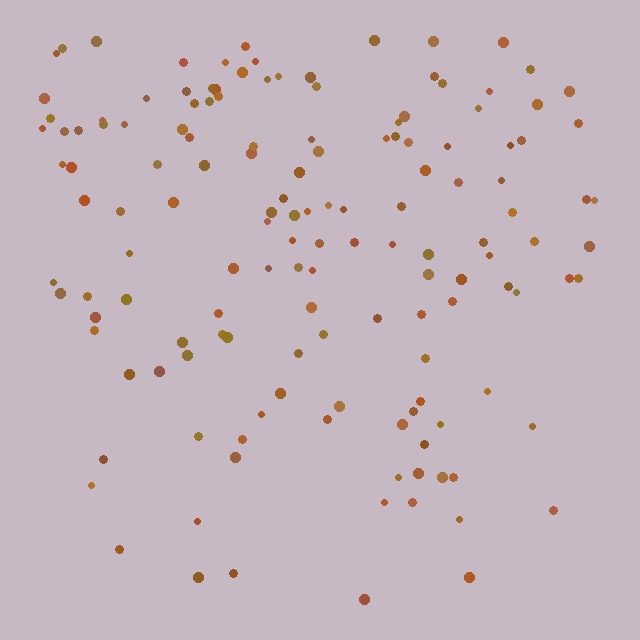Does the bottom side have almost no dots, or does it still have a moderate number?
Still a moderate number, just noticeably fewer than the top.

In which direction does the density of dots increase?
From bottom to top, with the top side densest.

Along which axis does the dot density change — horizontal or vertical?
Vertical.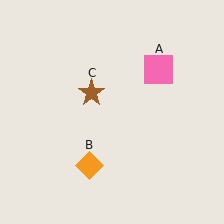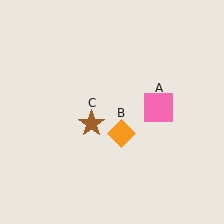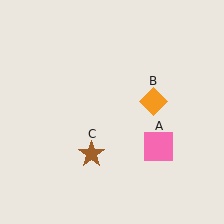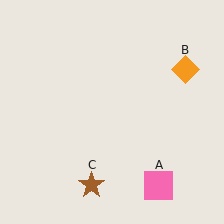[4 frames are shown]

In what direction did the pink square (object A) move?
The pink square (object A) moved down.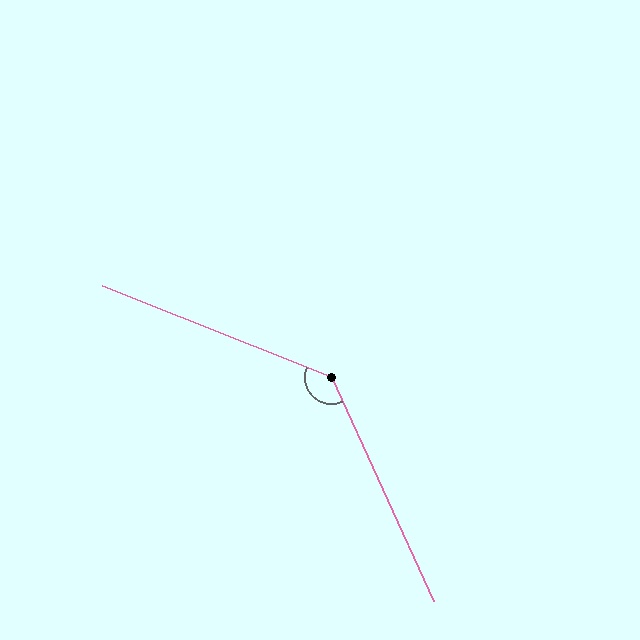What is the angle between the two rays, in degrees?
Approximately 136 degrees.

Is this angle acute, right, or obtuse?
It is obtuse.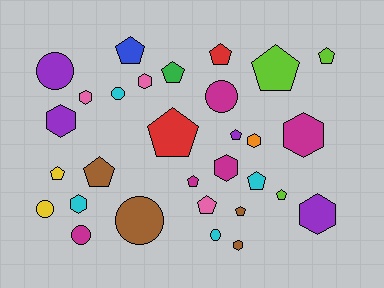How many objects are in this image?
There are 30 objects.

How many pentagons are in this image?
There are 14 pentagons.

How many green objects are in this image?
There is 1 green object.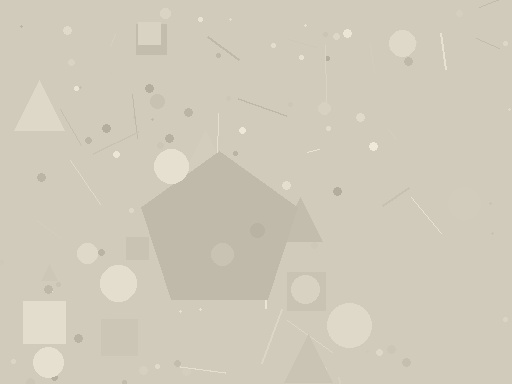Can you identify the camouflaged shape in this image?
The camouflaged shape is a pentagon.